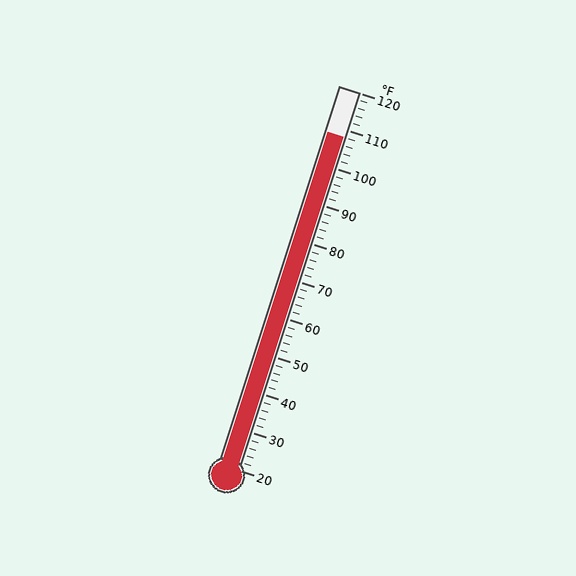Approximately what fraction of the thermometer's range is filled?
The thermometer is filled to approximately 90% of its range.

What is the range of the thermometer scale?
The thermometer scale ranges from 20°F to 120°F.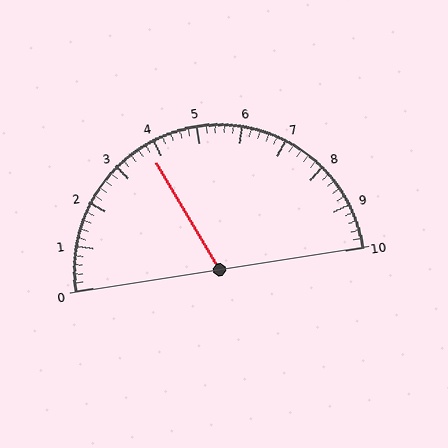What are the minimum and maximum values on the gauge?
The gauge ranges from 0 to 10.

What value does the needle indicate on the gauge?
The needle indicates approximately 3.8.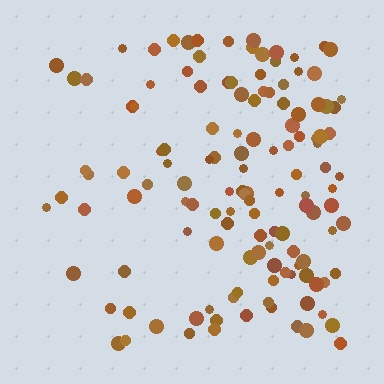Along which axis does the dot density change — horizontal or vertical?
Horizontal.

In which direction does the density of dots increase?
From left to right, with the right side densest.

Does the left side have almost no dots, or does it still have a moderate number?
Still a moderate number, just noticeably fewer than the right.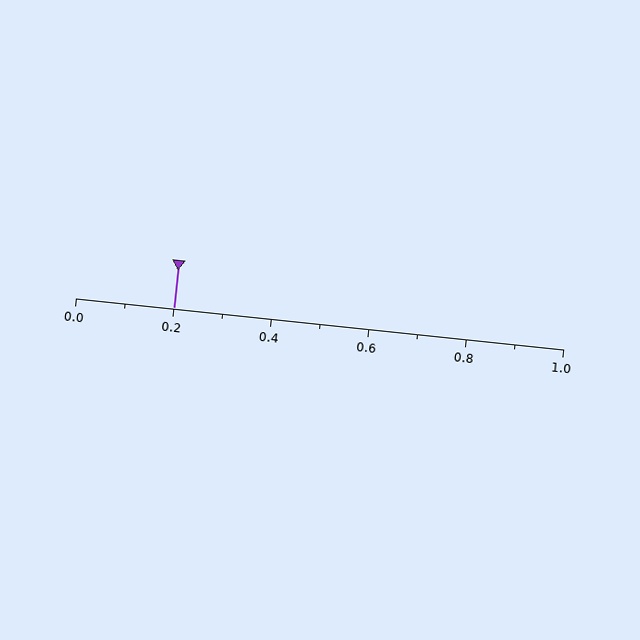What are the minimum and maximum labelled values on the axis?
The axis runs from 0.0 to 1.0.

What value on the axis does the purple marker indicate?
The marker indicates approximately 0.2.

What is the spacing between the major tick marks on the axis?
The major ticks are spaced 0.2 apart.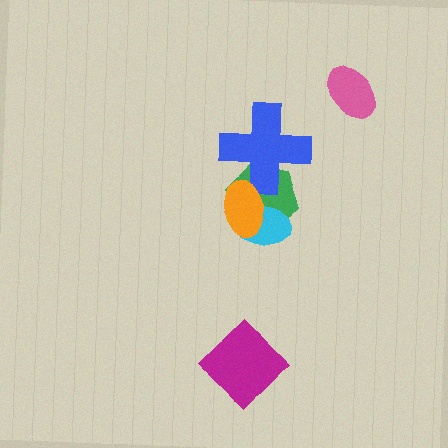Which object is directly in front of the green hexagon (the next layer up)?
The cyan ellipse is directly in front of the green hexagon.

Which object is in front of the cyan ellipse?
The orange ellipse is in front of the cyan ellipse.